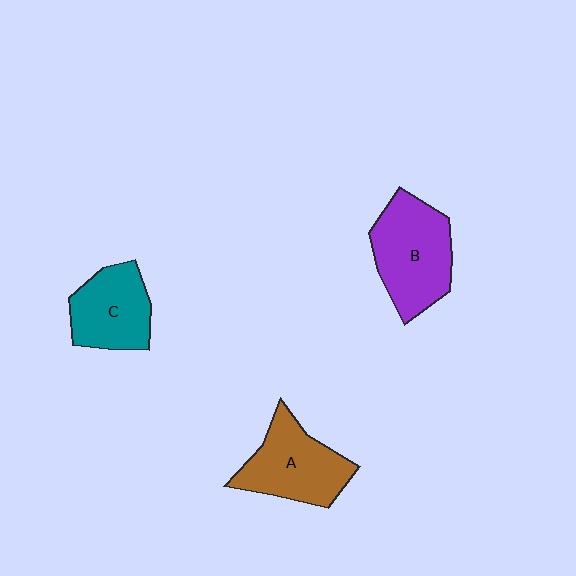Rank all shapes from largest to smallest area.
From largest to smallest: B (purple), A (brown), C (teal).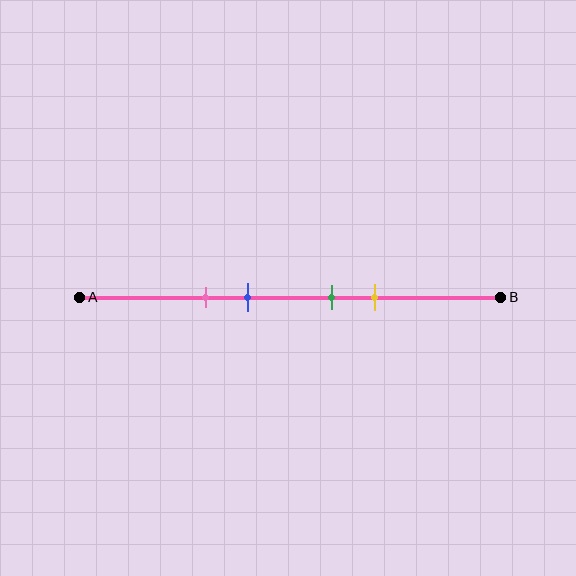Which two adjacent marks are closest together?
The green and yellow marks are the closest adjacent pair.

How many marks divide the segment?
There are 4 marks dividing the segment.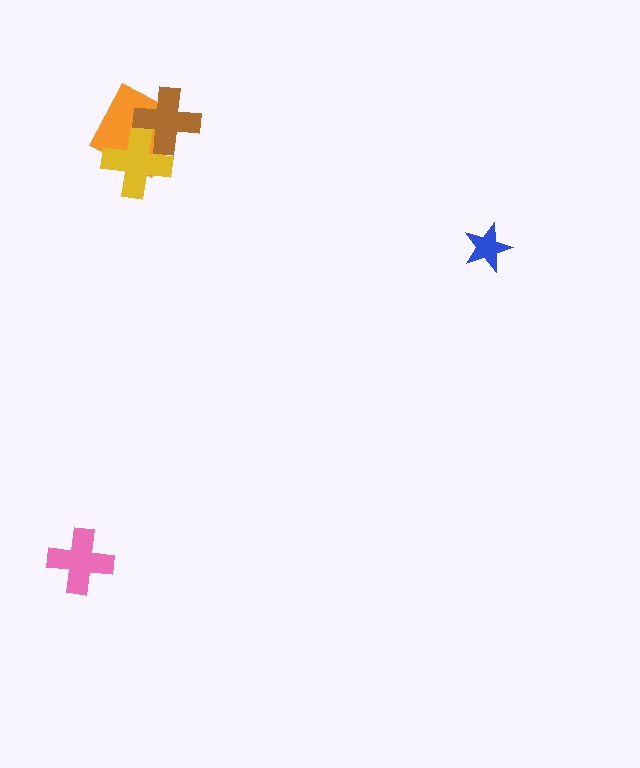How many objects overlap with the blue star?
0 objects overlap with the blue star.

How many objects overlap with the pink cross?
0 objects overlap with the pink cross.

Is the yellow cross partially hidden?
Yes, it is partially covered by another shape.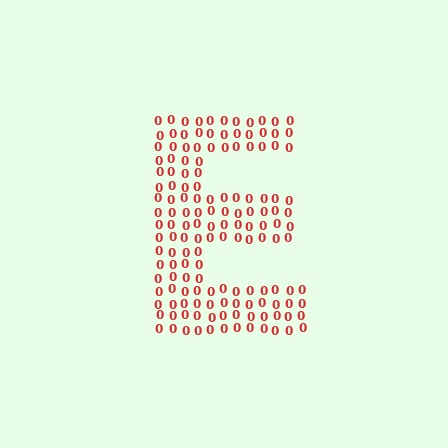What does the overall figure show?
The overall figure shows the letter E.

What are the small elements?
The small elements are digit 0's.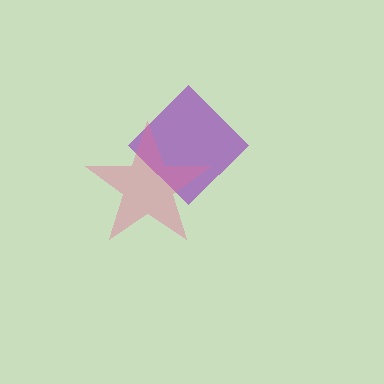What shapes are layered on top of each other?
The layered shapes are: a purple diamond, a pink star.